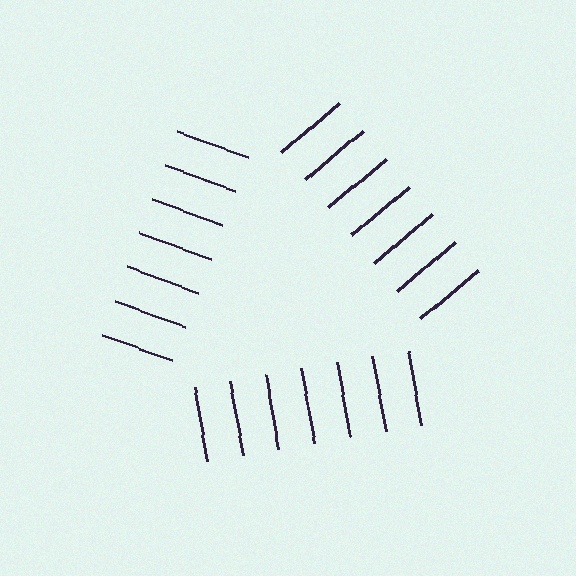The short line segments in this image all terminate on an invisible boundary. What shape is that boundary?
An illusory triangle — the line segments terminate on its edges but no continuous stroke is drawn.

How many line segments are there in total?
21 — 7 along each of the 3 edges.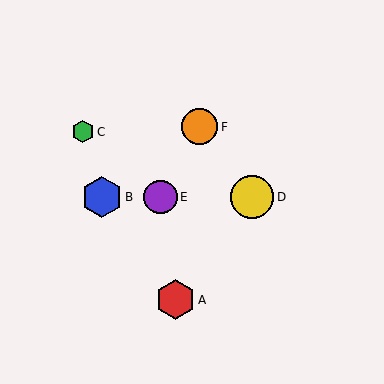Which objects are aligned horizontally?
Objects B, D, E are aligned horizontally.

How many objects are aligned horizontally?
3 objects (B, D, E) are aligned horizontally.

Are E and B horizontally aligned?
Yes, both are at y≈197.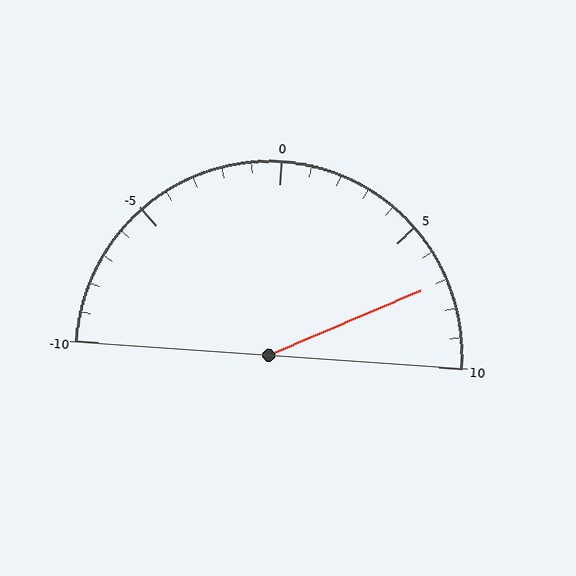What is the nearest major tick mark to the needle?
The nearest major tick mark is 5.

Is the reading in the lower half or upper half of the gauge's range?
The reading is in the upper half of the range (-10 to 10).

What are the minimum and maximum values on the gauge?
The gauge ranges from -10 to 10.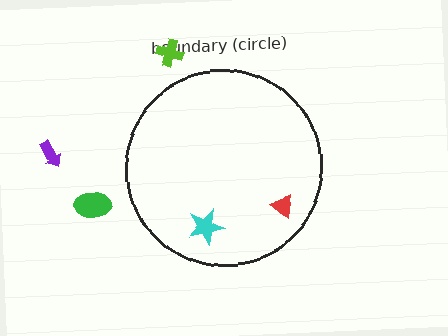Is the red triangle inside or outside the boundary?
Inside.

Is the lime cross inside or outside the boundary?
Outside.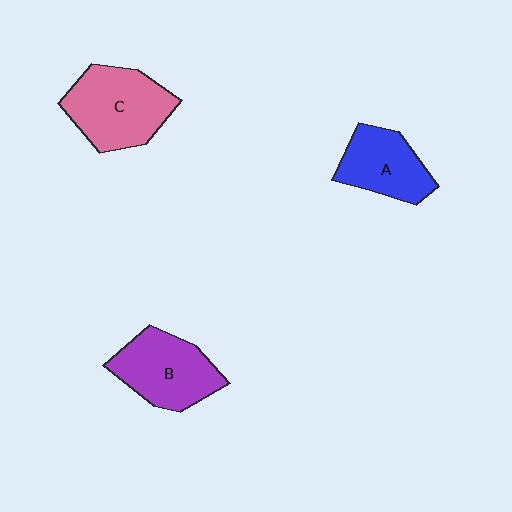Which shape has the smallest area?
Shape A (blue).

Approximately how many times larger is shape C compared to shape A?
Approximately 1.4 times.